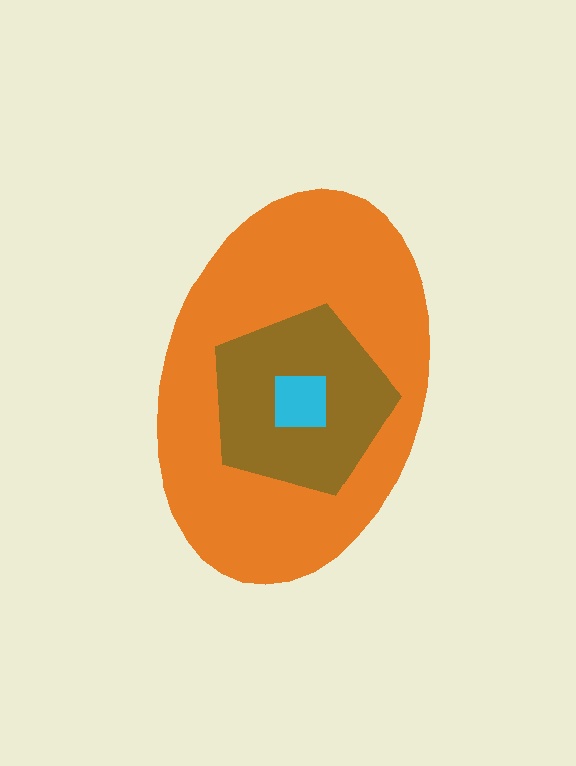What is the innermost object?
The cyan square.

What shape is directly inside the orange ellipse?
The brown pentagon.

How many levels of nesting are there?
3.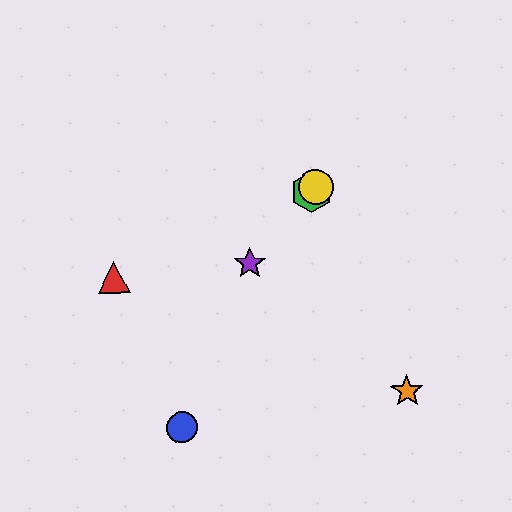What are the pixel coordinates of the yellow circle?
The yellow circle is at (315, 187).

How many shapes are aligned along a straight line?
3 shapes (the green hexagon, the yellow circle, the purple star) are aligned along a straight line.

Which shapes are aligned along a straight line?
The green hexagon, the yellow circle, the purple star are aligned along a straight line.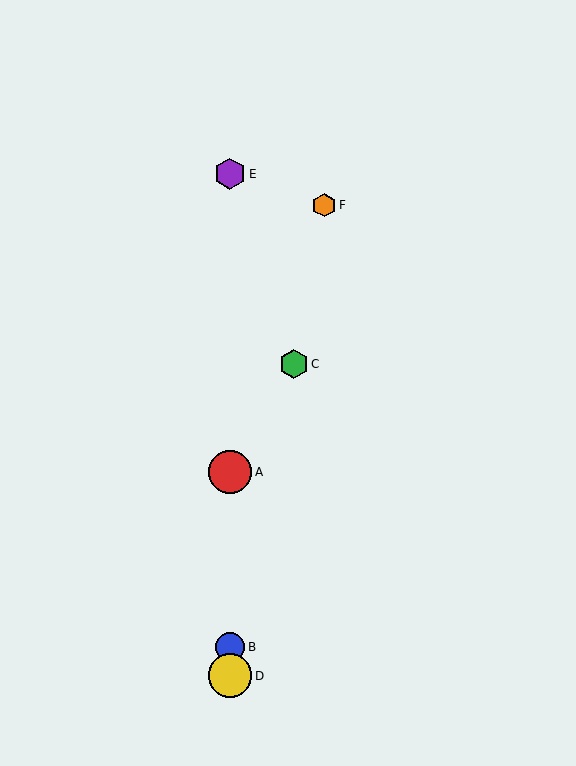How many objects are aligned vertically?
4 objects (A, B, D, E) are aligned vertically.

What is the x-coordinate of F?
Object F is at x≈324.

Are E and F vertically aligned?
No, E is at x≈230 and F is at x≈324.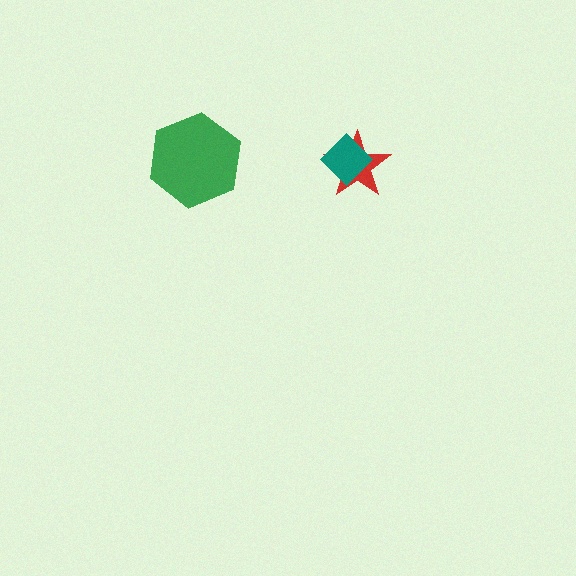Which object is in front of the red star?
The teal diamond is in front of the red star.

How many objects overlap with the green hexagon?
0 objects overlap with the green hexagon.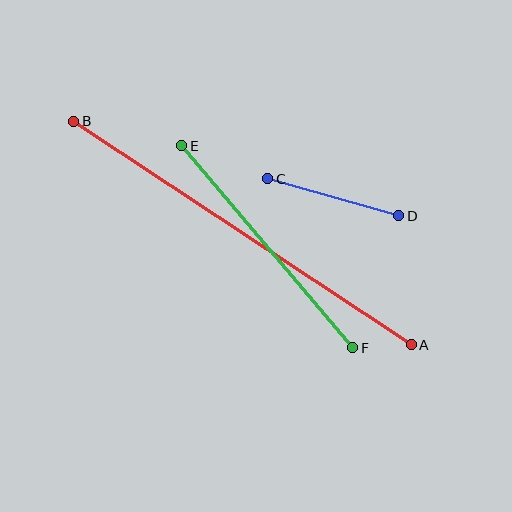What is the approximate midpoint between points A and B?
The midpoint is at approximately (242, 233) pixels.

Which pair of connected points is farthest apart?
Points A and B are farthest apart.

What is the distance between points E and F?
The distance is approximately 265 pixels.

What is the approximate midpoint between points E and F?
The midpoint is at approximately (267, 247) pixels.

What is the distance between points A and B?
The distance is approximately 405 pixels.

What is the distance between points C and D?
The distance is approximately 136 pixels.